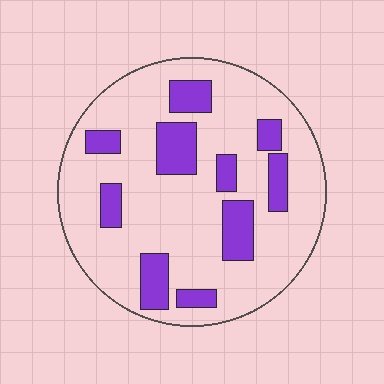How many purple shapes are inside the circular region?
10.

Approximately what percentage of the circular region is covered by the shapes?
Approximately 20%.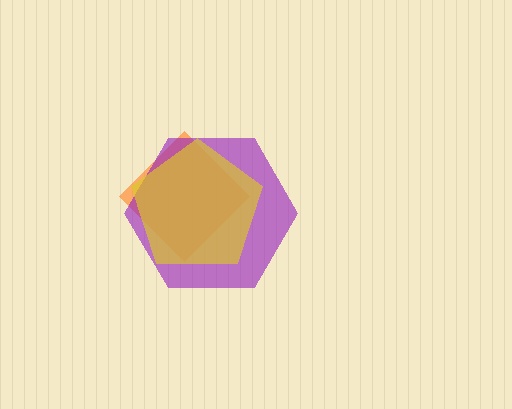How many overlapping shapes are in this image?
There are 3 overlapping shapes in the image.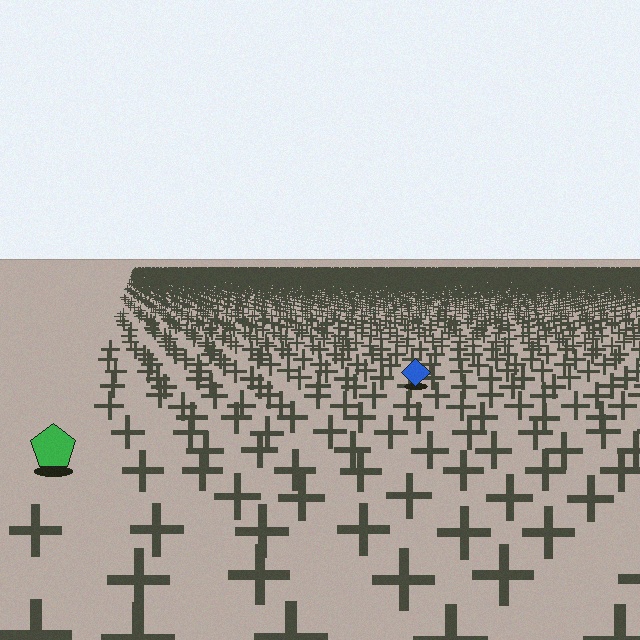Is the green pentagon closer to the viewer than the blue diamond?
Yes. The green pentagon is closer — you can tell from the texture gradient: the ground texture is coarser near it.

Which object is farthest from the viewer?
The blue diamond is farthest from the viewer. It appears smaller and the ground texture around it is denser.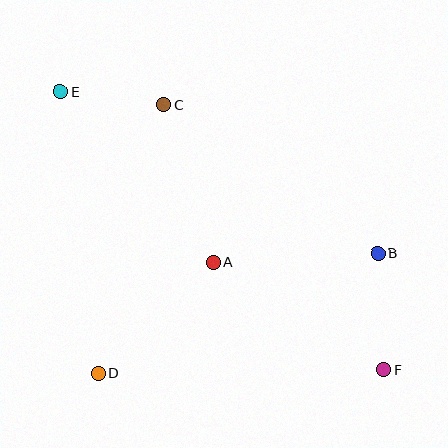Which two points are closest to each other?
Points C and E are closest to each other.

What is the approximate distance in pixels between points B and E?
The distance between B and E is approximately 356 pixels.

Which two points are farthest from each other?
Points E and F are farthest from each other.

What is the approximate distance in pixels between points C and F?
The distance between C and F is approximately 344 pixels.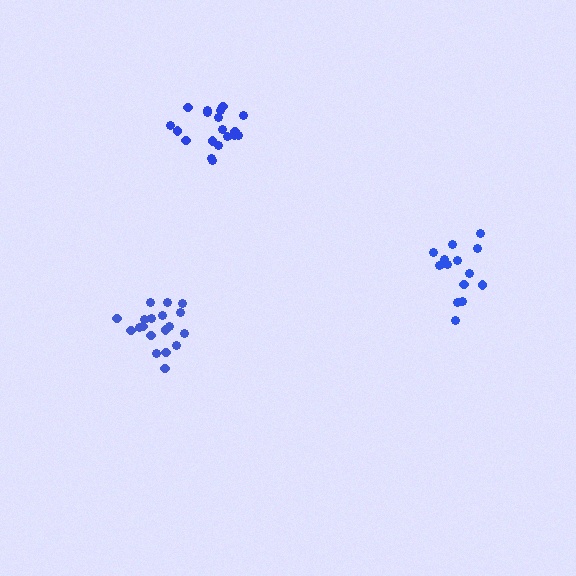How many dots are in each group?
Group 1: 19 dots, Group 2: 15 dots, Group 3: 19 dots (53 total).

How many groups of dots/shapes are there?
There are 3 groups.